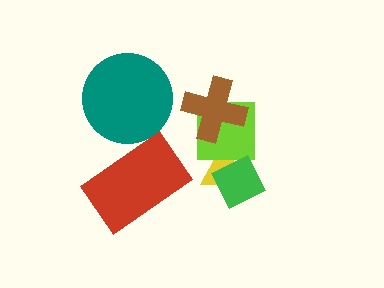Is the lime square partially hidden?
Yes, it is partially covered by another shape.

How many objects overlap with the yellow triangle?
2 objects overlap with the yellow triangle.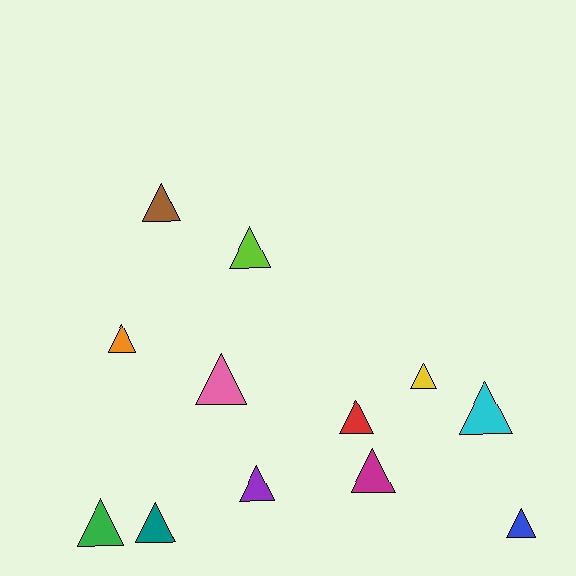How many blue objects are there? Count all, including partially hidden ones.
There is 1 blue object.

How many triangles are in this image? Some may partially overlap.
There are 12 triangles.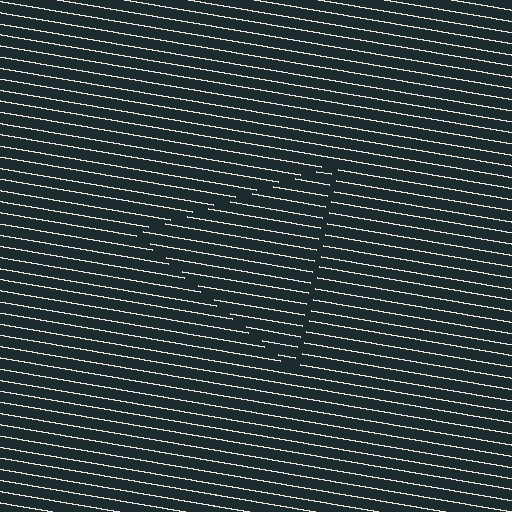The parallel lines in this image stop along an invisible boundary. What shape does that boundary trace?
An illusory triangle. The interior of the shape contains the same grating, shifted by half a period — the contour is defined by the phase discontinuity where line-ends from the inner and outer gratings abut.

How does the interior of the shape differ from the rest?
The interior of the shape contains the same grating, shifted by half a period — the contour is defined by the phase discontinuity where line-ends from the inner and outer gratings abut.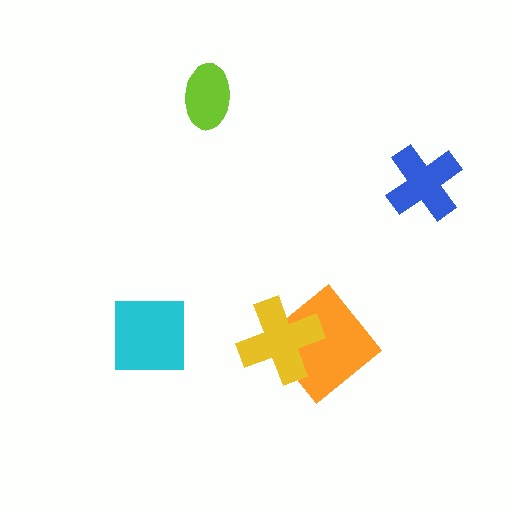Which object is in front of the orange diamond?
The yellow cross is in front of the orange diamond.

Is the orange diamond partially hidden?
Yes, it is partially covered by another shape.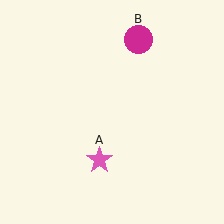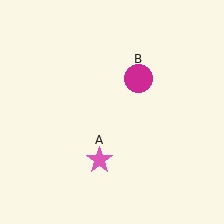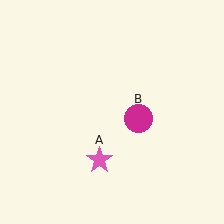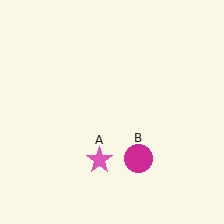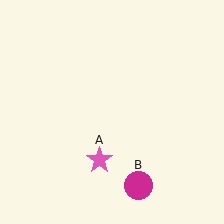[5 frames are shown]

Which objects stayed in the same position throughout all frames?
Pink star (object A) remained stationary.